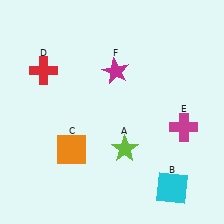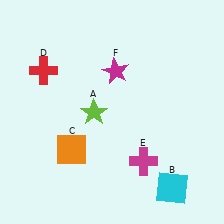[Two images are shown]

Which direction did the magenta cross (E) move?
The magenta cross (E) moved left.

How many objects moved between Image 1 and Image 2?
2 objects moved between the two images.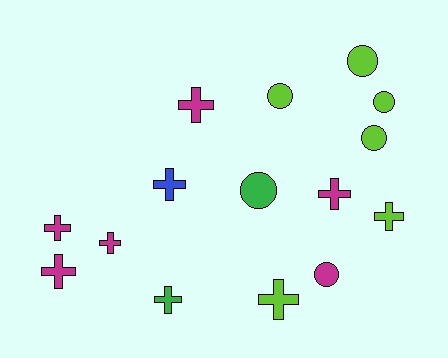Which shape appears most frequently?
Cross, with 9 objects.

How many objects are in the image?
There are 15 objects.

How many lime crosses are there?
There are 2 lime crosses.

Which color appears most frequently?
Magenta, with 6 objects.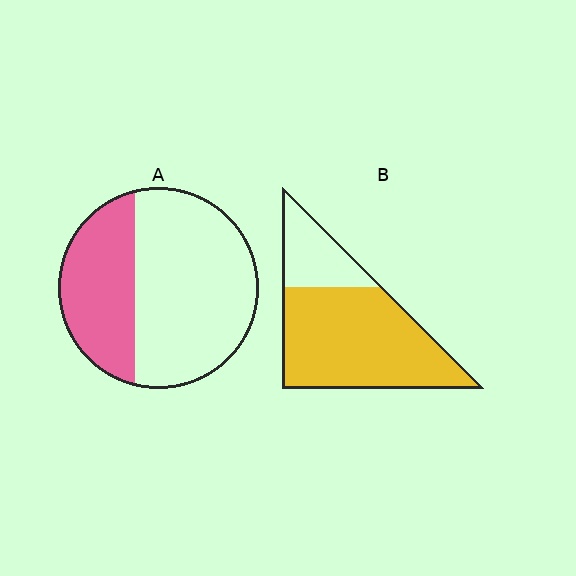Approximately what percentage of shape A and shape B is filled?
A is approximately 35% and B is approximately 75%.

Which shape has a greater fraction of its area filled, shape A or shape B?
Shape B.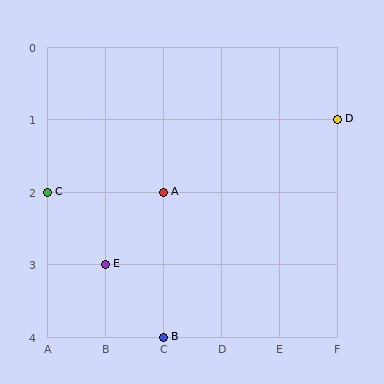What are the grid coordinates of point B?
Point B is at grid coordinates (C, 4).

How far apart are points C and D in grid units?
Points C and D are 5 columns and 1 row apart (about 5.1 grid units diagonally).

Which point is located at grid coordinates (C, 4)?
Point B is at (C, 4).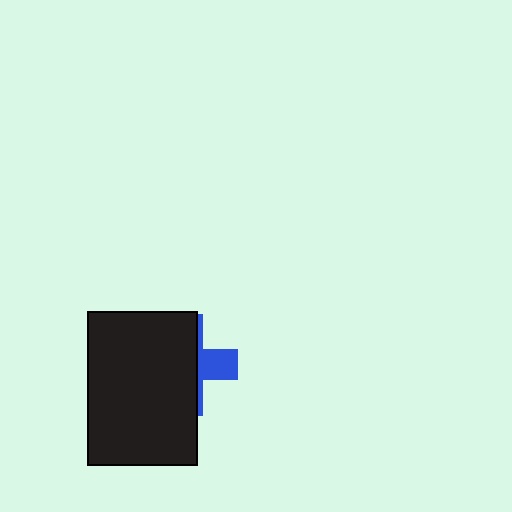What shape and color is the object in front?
The object in front is a black rectangle.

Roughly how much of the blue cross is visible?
A small part of it is visible (roughly 30%).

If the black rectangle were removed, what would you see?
You would see the complete blue cross.